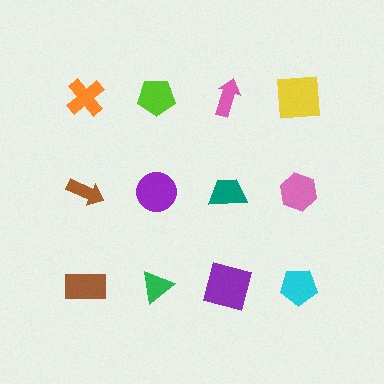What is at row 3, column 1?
A brown rectangle.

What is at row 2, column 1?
A brown arrow.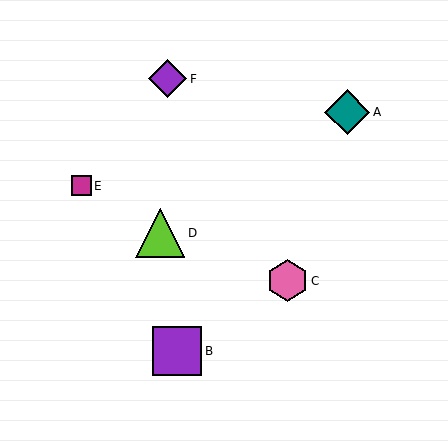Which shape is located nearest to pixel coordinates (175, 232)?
The lime triangle (labeled D) at (160, 233) is nearest to that location.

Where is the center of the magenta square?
The center of the magenta square is at (81, 186).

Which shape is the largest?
The purple square (labeled B) is the largest.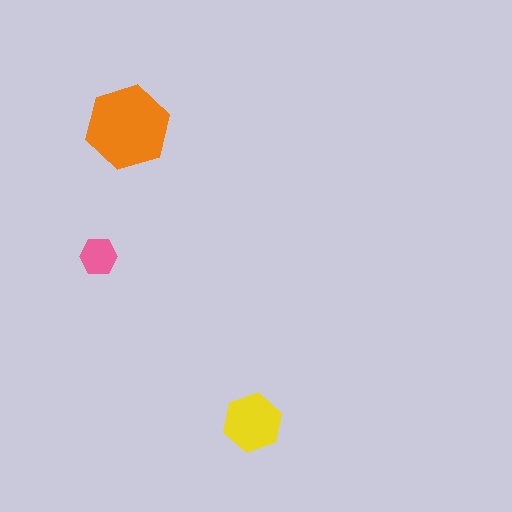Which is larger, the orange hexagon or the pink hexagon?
The orange one.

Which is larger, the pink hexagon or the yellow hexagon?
The yellow one.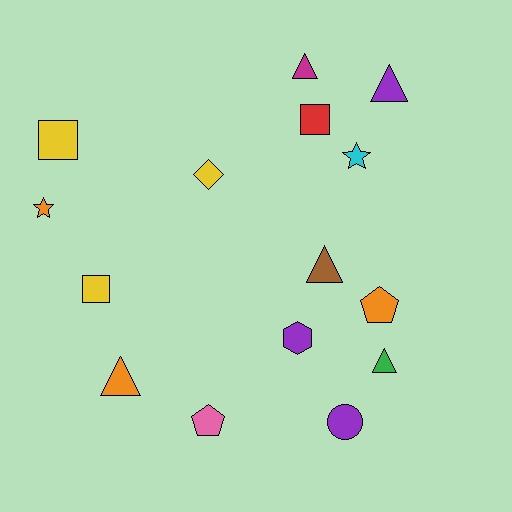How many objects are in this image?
There are 15 objects.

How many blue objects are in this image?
There are no blue objects.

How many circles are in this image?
There is 1 circle.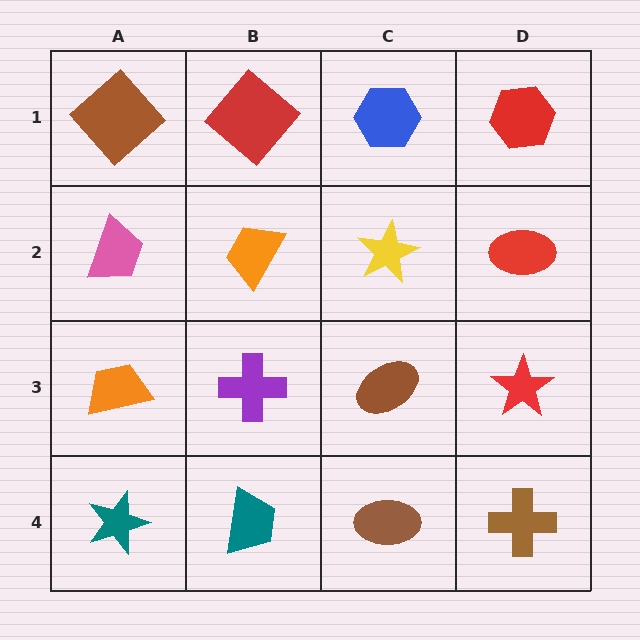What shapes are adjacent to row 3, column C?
A yellow star (row 2, column C), a brown ellipse (row 4, column C), a purple cross (row 3, column B), a red star (row 3, column D).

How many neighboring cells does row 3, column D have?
3.